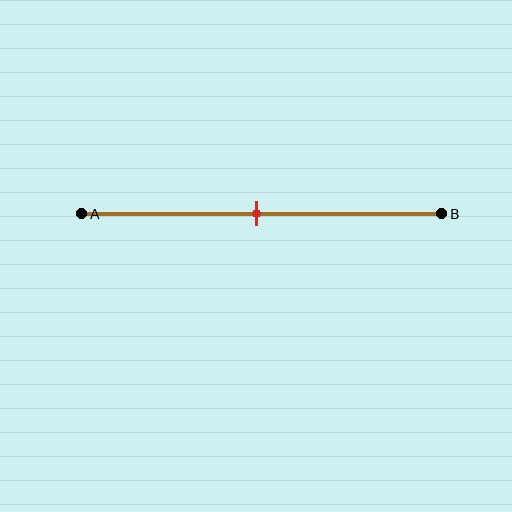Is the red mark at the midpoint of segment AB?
Yes, the mark is approximately at the midpoint.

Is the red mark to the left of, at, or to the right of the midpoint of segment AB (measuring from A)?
The red mark is approximately at the midpoint of segment AB.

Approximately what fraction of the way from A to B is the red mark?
The red mark is approximately 50% of the way from A to B.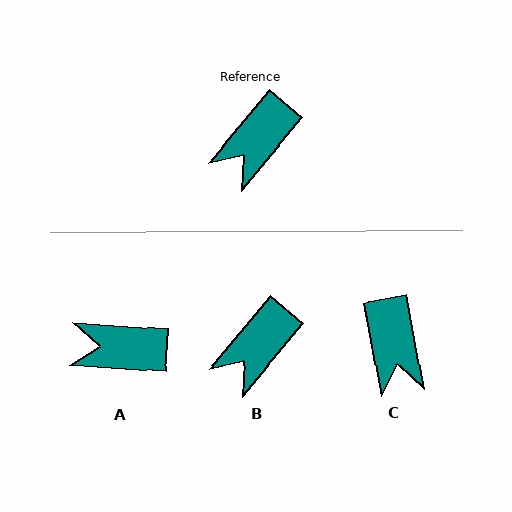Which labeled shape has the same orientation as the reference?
B.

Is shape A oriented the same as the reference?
No, it is off by about 54 degrees.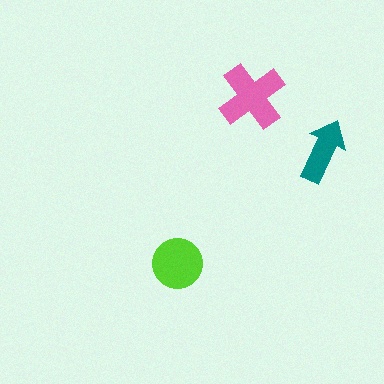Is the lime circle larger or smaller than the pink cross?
Smaller.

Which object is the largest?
The pink cross.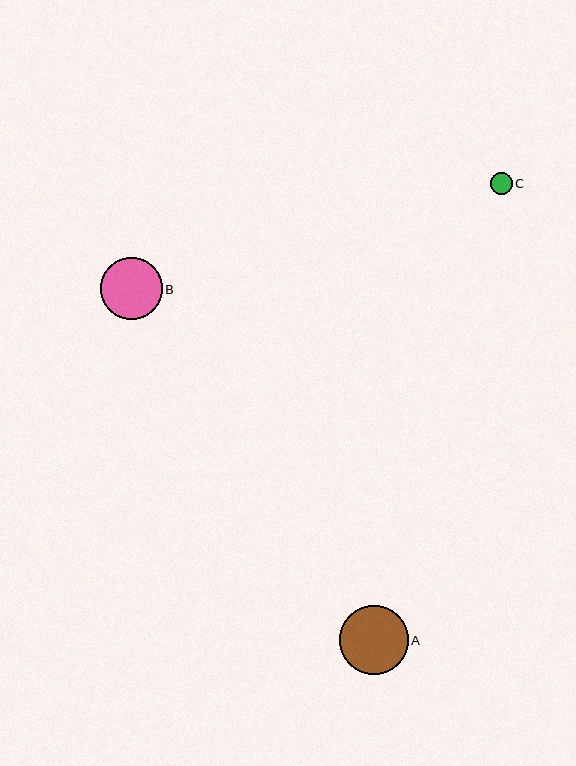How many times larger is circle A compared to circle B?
Circle A is approximately 1.1 times the size of circle B.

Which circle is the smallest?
Circle C is the smallest with a size of approximately 22 pixels.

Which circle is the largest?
Circle A is the largest with a size of approximately 69 pixels.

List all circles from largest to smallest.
From largest to smallest: A, B, C.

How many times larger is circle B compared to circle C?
Circle B is approximately 2.8 times the size of circle C.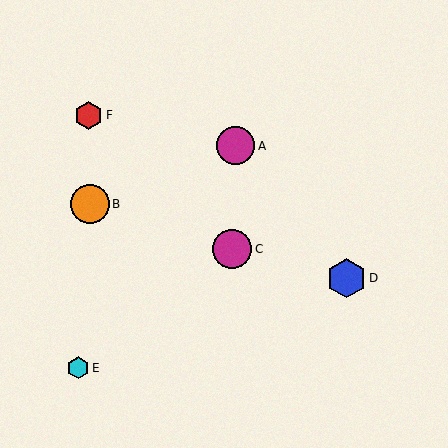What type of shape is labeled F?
Shape F is a red hexagon.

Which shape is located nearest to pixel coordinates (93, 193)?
The orange circle (labeled B) at (90, 204) is nearest to that location.